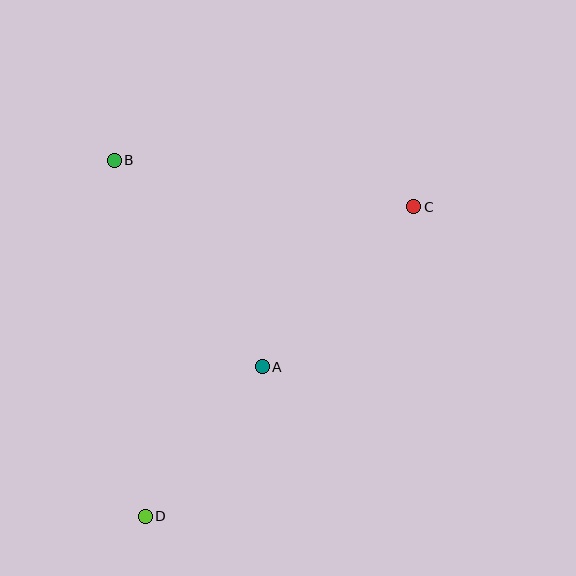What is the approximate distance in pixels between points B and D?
The distance between B and D is approximately 357 pixels.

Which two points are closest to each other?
Points A and D are closest to each other.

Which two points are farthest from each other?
Points C and D are farthest from each other.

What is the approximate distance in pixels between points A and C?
The distance between A and C is approximately 220 pixels.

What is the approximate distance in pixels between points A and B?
The distance between A and B is approximately 254 pixels.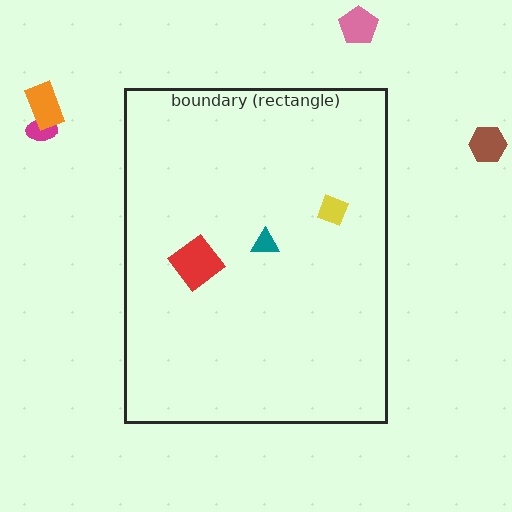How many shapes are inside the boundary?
3 inside, 4 outside.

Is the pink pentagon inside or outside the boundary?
Outside.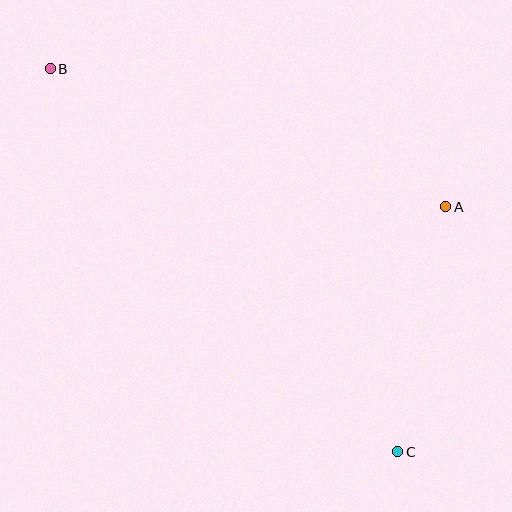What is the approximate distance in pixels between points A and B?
The distance between A and B is approximately 419 pixels.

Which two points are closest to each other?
Points A and C are closest to each other.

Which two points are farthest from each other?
Points B and C are farthest from each other.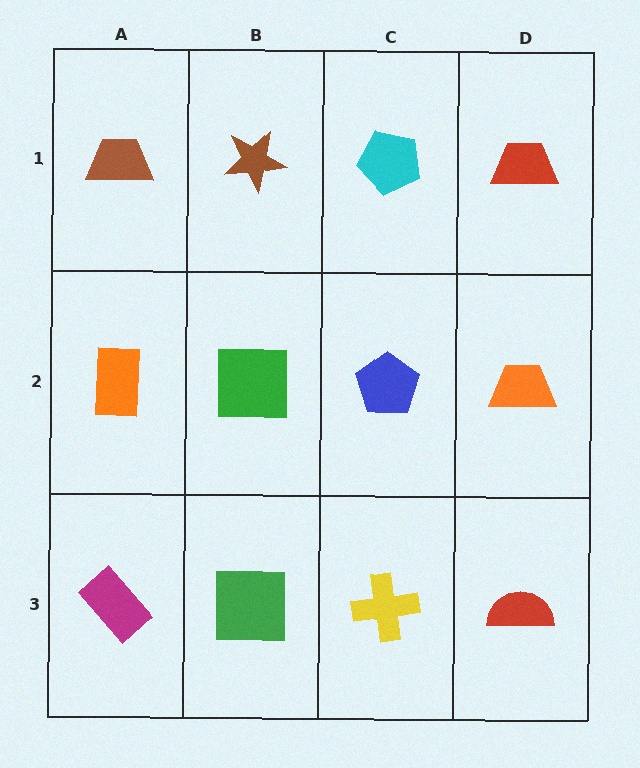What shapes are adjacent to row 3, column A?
An orange rectangle (row 2, column A), a green square (row 3, column B).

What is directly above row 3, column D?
An orange trapezoid.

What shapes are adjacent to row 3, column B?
A green square (row 2, column B), a magenta rectangle (row 3, column A), a yellow cross (row 3, column C).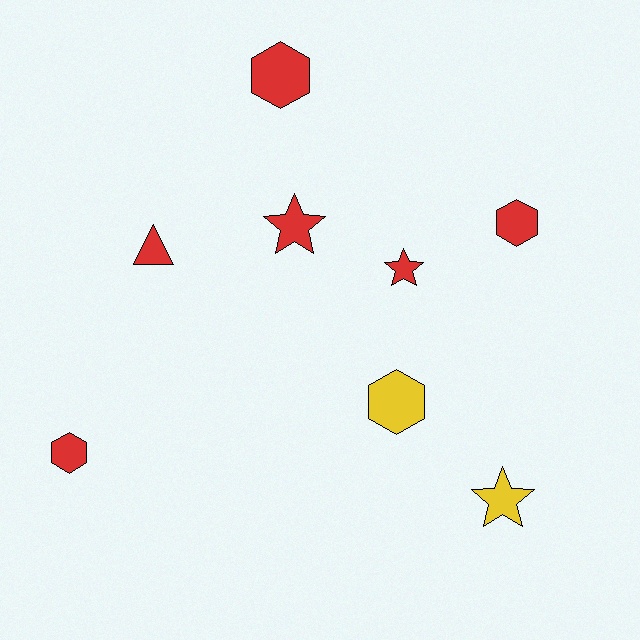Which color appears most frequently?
Red, with 6 objects.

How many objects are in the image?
There are 8 objects.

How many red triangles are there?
There is 1 red triangle.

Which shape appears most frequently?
Hexagon, with 4 objects.